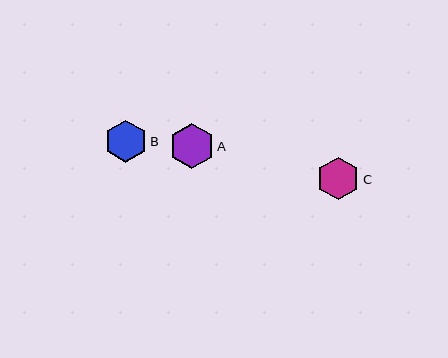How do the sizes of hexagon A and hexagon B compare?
Hexagon A and hexagon B are approximately the same size.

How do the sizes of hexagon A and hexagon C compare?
Hexagon A and hexagon C are approximately the same size.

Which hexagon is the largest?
Hexagon A is the largest with a size of approximately 45 pixels.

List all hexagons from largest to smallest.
From largest to smallest: A, C, B.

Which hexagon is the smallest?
Hexagon B is the smallest with a size of approximately 42 pixels.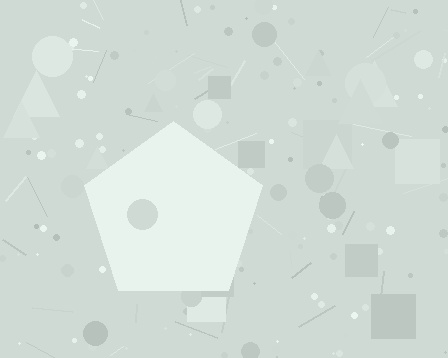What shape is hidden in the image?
A pentagon is hidden in the image.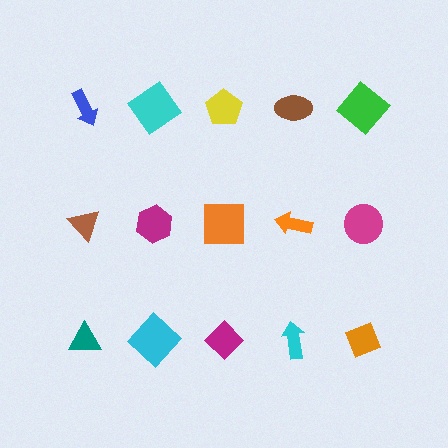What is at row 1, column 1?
A blue arrow.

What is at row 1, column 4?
A brown ellipse.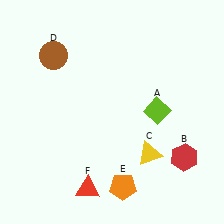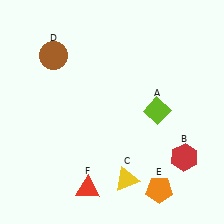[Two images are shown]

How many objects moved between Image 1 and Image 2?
2 objects moved between the two images.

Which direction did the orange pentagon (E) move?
The orange pentagon (E) moved right.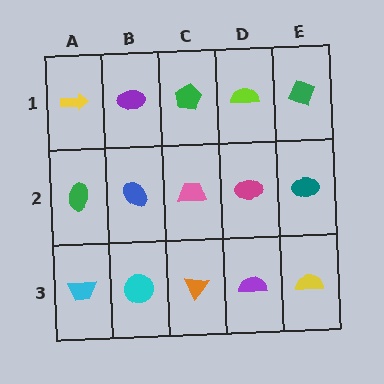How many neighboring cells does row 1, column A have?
2.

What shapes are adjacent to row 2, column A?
A yellow arrow (row 1, column A), a cyan trapezoid (row 3, column A), a blue ellipse (row 2, column B).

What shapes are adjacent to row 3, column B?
A blue ellipse (row 2, column B), a cyan trapezoid (row 3, column A), an orange triangle (row 3, column C).